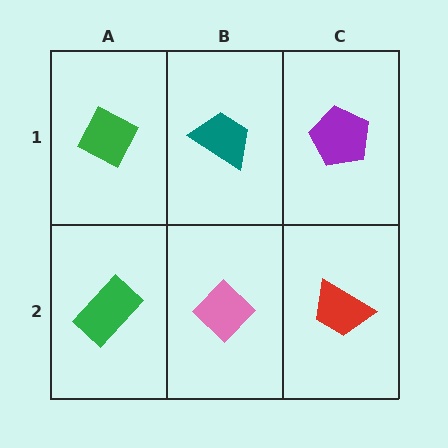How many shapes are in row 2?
3 shapes.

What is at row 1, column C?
A purple pentagon.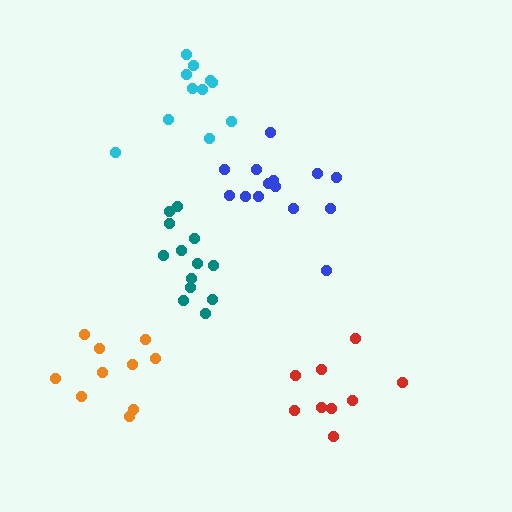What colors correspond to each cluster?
The clusters are colored: teal, cyan, red, blue, orange.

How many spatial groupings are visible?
There are 5 spatial groupings.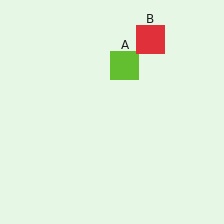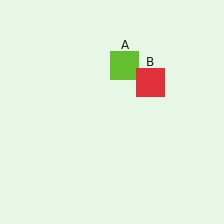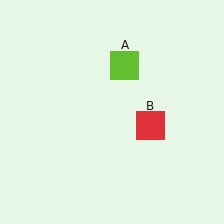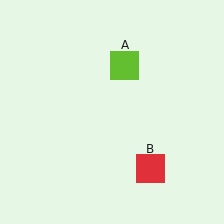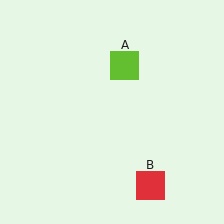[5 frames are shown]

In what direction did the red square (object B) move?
The red square (object B) moved down.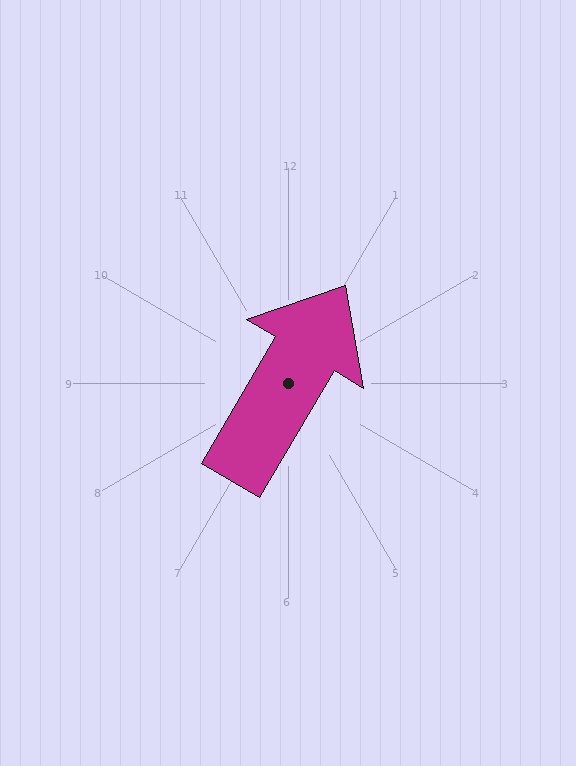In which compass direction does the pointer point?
Northeast.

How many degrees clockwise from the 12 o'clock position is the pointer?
Approximately 30 degrees.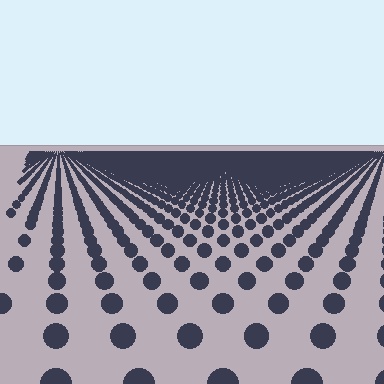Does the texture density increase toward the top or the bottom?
Density increases toward the top.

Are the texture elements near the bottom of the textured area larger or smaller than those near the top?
Larger. Near the bottom, elements are closer to the viewer and appear at a bigger on-screen size.